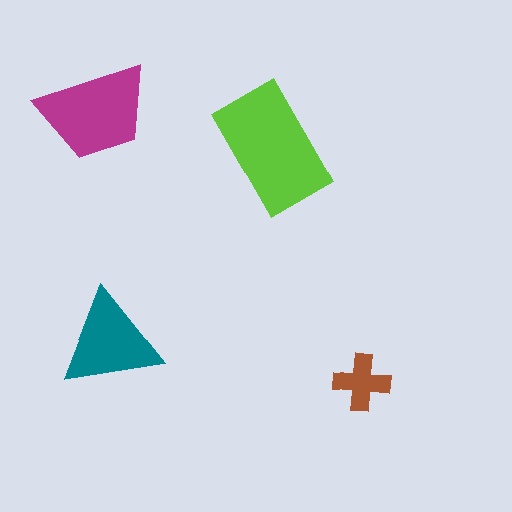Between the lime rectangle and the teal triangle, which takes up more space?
The lime rectangle.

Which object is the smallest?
The brown cross.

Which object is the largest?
The lime rectangle.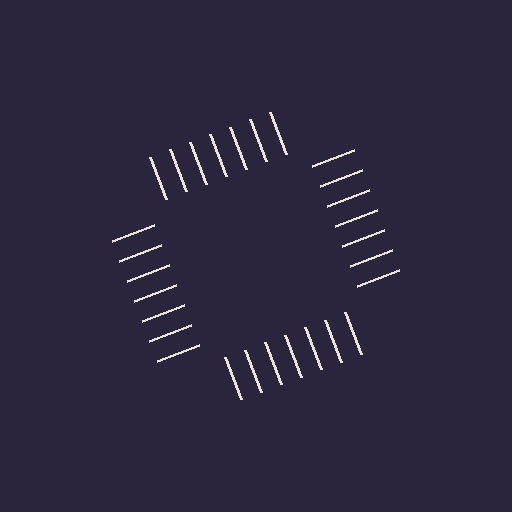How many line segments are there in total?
28 — 7 along each of the 4 edges.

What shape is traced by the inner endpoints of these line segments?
An illusory square — the line segments terminate on its edges but no continuous stroke is drawn.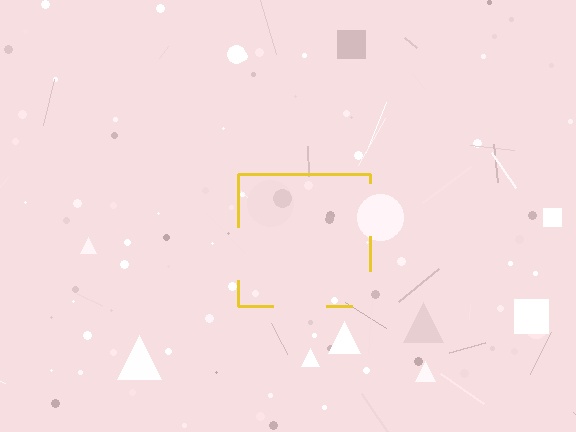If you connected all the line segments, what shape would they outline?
They would outline a square.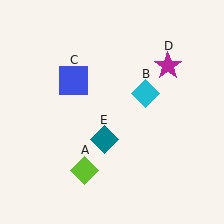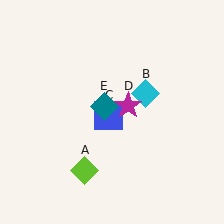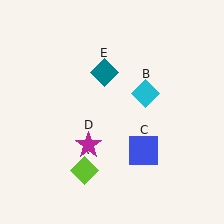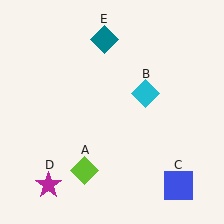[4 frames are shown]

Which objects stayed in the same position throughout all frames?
Lime diamond (object A) and cyan diamond (object B) remained stationary.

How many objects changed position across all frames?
3 objects changed position: blue square (object C), magenta star (object D), teal diamond (object E).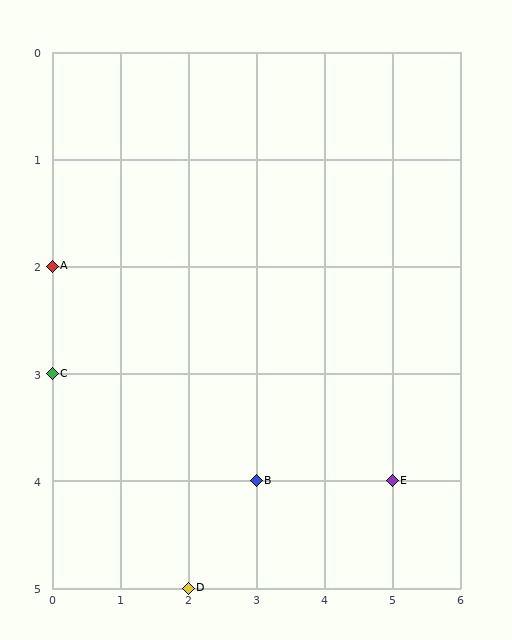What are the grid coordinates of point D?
Point D is at grid coordinates (2, 5).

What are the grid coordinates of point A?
Point A is at grid coordinates (0, 2).